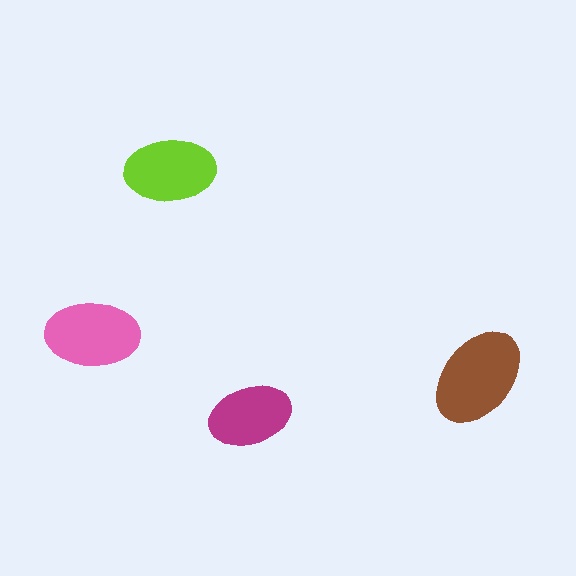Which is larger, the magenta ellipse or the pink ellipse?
The pink one.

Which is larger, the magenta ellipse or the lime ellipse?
The lime one.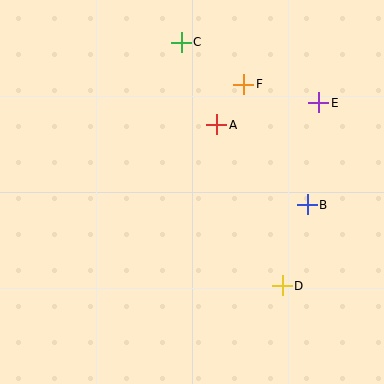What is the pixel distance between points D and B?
The distance between D and B is 85 pixels.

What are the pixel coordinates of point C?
Point C is at (181, 42).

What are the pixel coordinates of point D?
Point D is at (282, 286).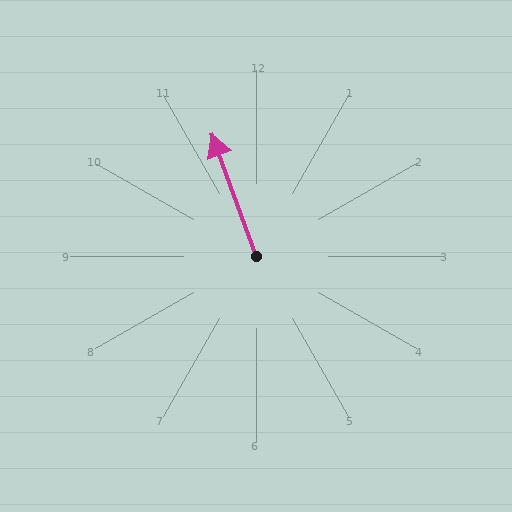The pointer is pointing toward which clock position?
Roughly 11 o'clock.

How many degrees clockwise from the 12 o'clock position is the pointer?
Approximately 340 degrees.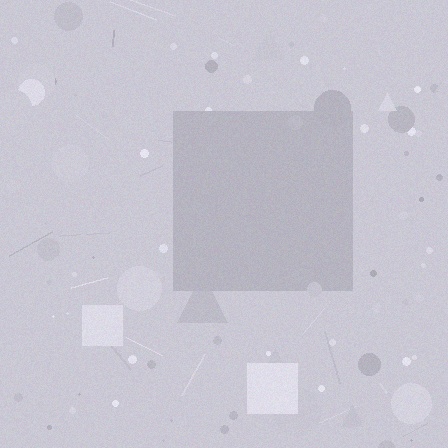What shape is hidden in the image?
A square is hidden in the image.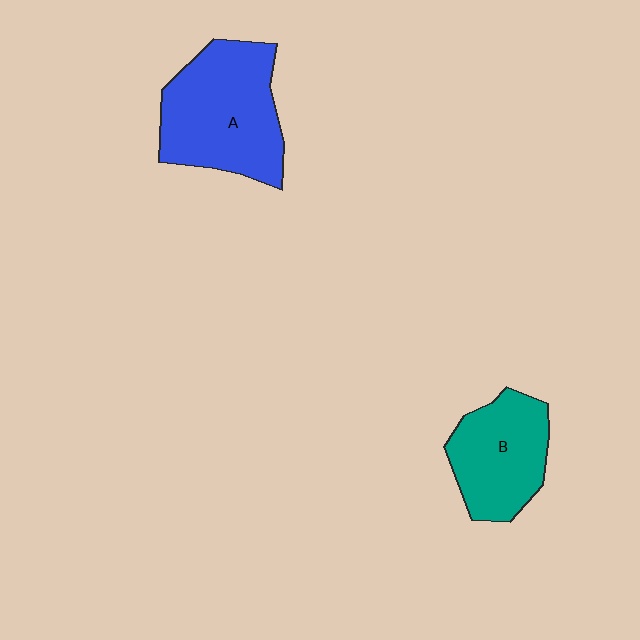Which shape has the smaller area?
Shape B (teal).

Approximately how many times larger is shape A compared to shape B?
Approximately 1.4 times.